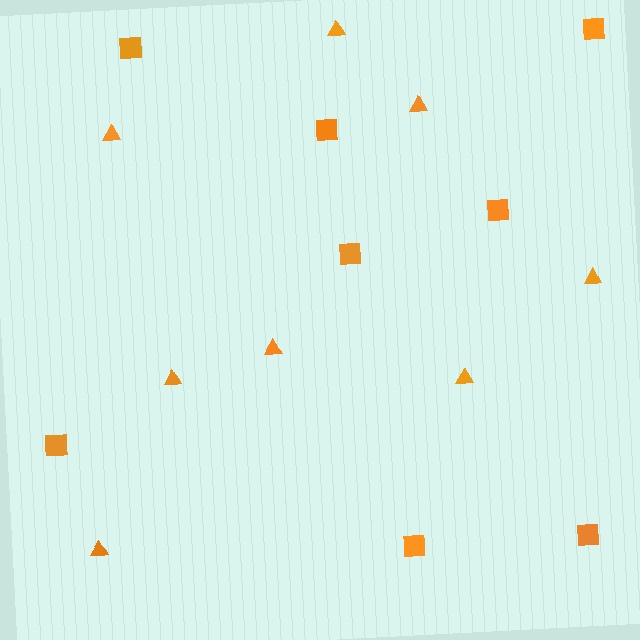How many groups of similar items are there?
There are 2 groups: one group of squares (8) and one group of triangles (8).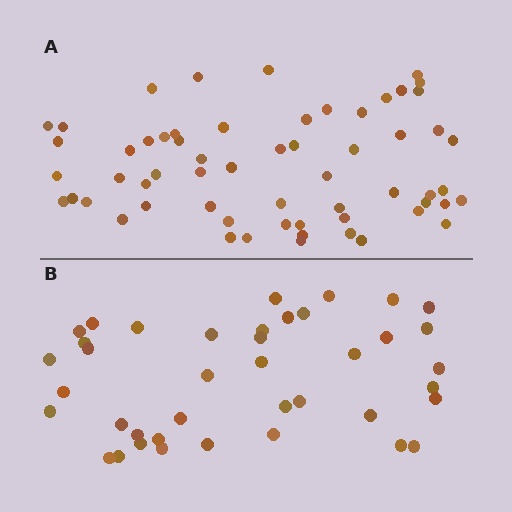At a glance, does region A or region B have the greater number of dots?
Region A (the top region) has more dots.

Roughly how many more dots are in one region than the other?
Region A has approximately 20 more dots than region B.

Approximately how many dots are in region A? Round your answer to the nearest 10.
About 60 dots.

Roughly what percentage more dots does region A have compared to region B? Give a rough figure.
About 50% more.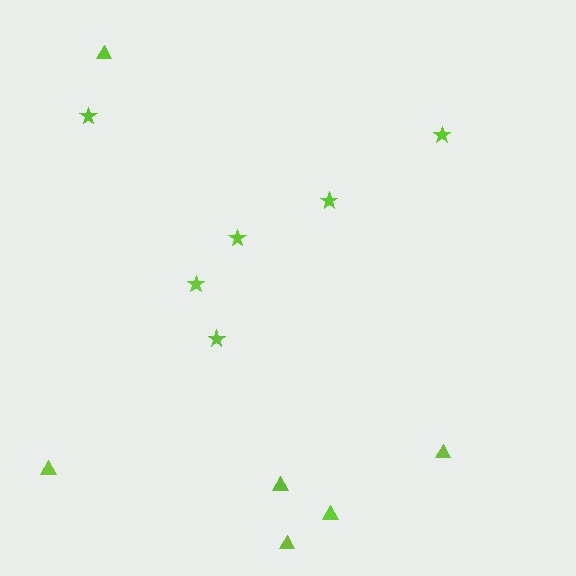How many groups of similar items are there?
There are 2 groups: one group of stars (6) and one group of triangles (6).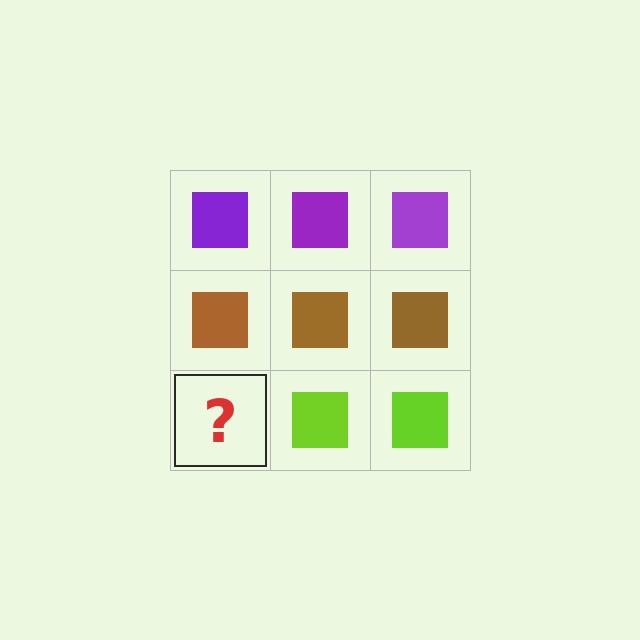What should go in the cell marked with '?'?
The missing cell should contain a lime square.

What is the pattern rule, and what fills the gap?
The rule is that each row has a consistent color. The gap should be filled with a lime square.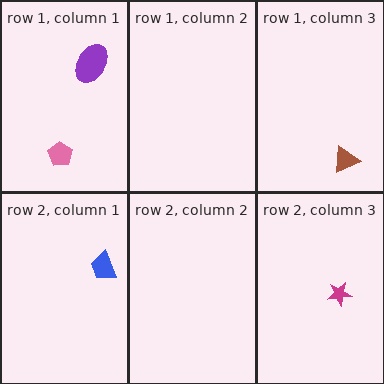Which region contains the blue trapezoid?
The row 2, column 1 region.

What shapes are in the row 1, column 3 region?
The brown triangle.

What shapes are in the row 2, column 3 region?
The magenta star.